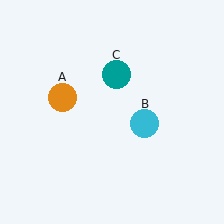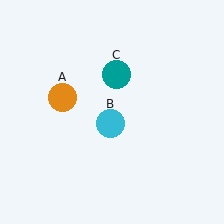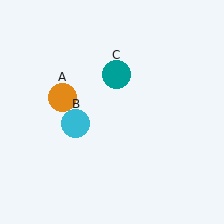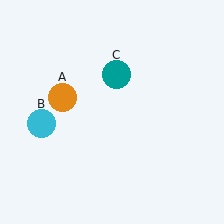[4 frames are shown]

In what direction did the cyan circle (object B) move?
The cyan circle (object B) moved left.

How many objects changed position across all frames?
1 object changed position: cyan circle (object B).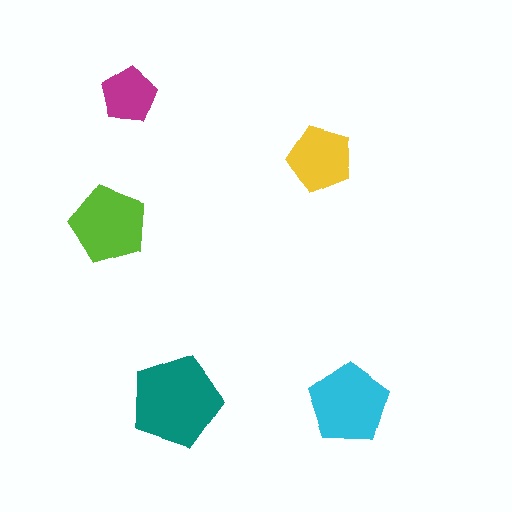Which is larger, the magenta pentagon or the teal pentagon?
The teal one.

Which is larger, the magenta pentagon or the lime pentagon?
The lime one.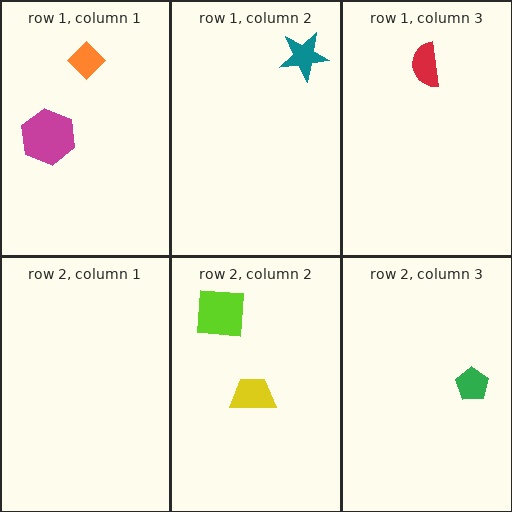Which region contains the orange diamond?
The row 1, column 1 region.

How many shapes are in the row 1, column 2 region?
1.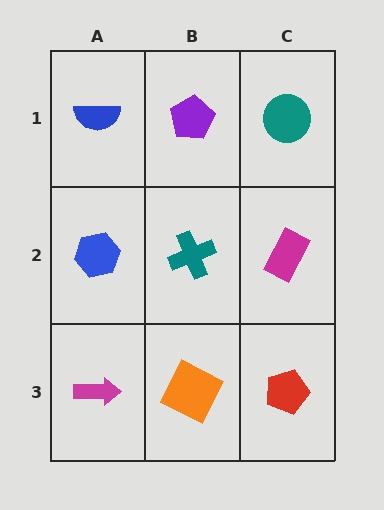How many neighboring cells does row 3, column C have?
2.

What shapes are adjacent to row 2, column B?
A purple pentagon (row 1, column B), an orange square (row 3, column B), a blue hexagon (row 2, column A), a magenta rectangle (row 2, column C).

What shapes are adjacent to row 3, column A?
A blue hexagon (row 2, column A), an orange square (row 3, column B).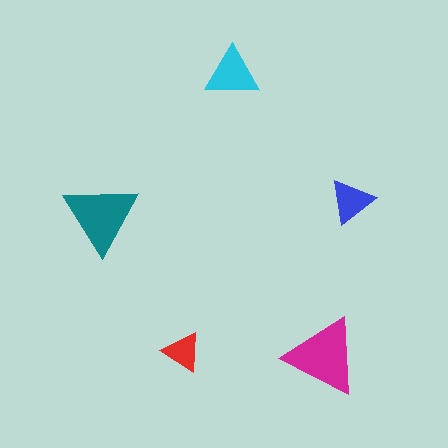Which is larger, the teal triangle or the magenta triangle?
The magenta one.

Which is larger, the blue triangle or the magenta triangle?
The magenta one.